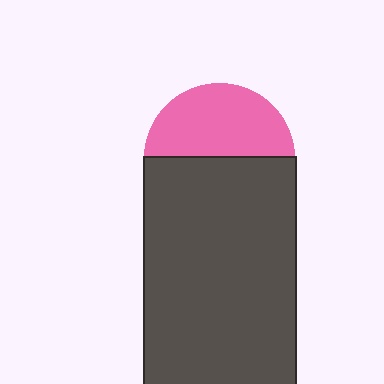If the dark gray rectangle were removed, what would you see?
You would see the complete pink circle.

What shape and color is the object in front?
The object in front is a dark gray rectangle.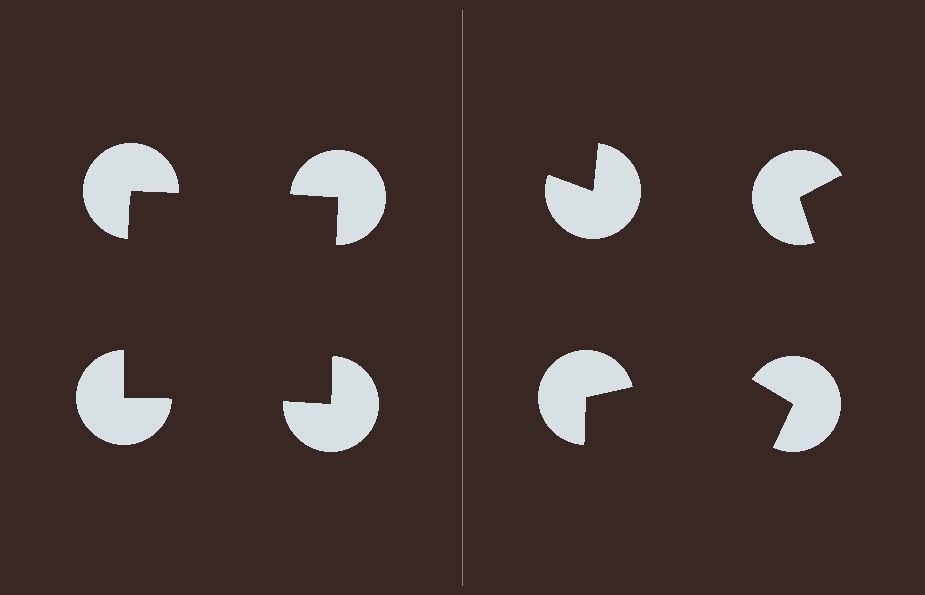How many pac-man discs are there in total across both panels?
8 — 4 on each side.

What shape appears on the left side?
An illusory square.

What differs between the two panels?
The pac-man discs are positioned identically on both sides; only the wedge orientations differ. On the left they align to a square; on the right they are misaligned.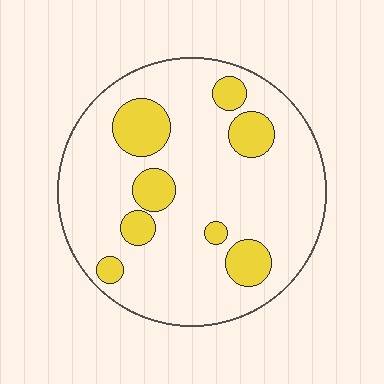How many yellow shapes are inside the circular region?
8.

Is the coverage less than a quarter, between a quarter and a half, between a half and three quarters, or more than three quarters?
Less than a quarter.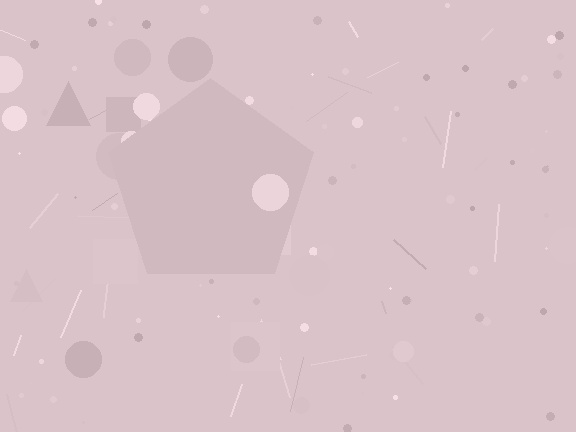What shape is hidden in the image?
A pentagon is hidden in the image.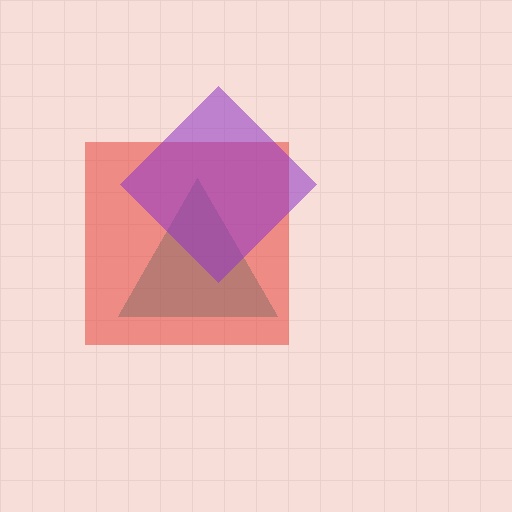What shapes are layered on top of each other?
The layered shapes are: a teal triangle, a red square, a purple diamond.